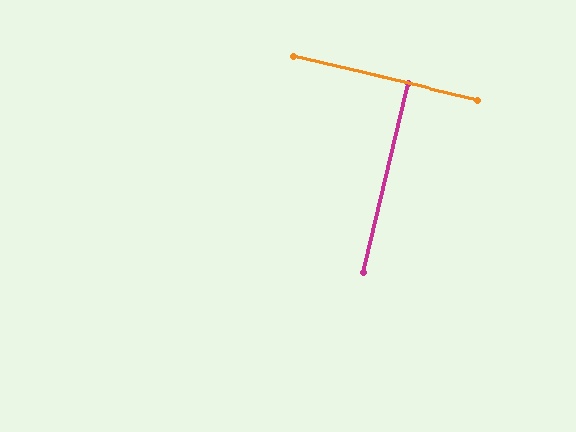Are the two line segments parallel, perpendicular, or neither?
Perpendicular — they meet at approximately 90°.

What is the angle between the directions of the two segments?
Approximately 90 degrees.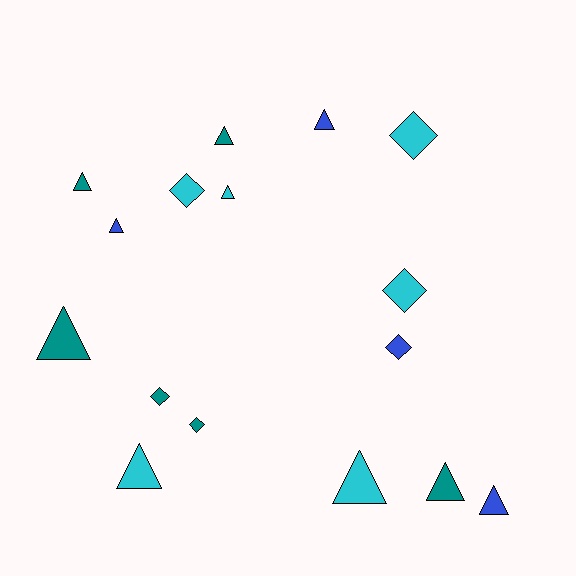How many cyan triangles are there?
There are 3 cyan triangles.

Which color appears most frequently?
Cyan, with 6 objects.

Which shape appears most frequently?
Triangle, with 10 objects.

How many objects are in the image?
There are 16 objects.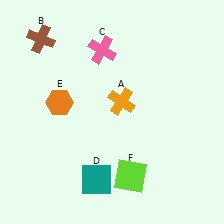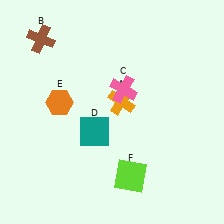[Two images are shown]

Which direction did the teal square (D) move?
The teal square (D) moved up.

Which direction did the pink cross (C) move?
The pink cross (C) moved down.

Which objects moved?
The objects that moved are: the pink cross (C), the teal square (D).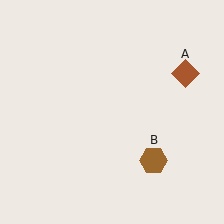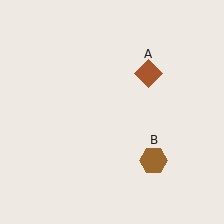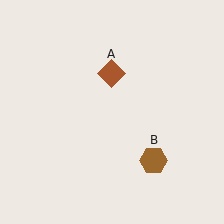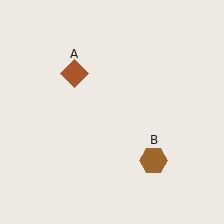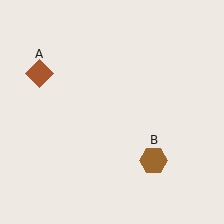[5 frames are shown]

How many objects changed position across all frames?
1 object changed position: brown diamond (object A).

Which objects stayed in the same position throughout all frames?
Brown hexagon (object B) remained stationary.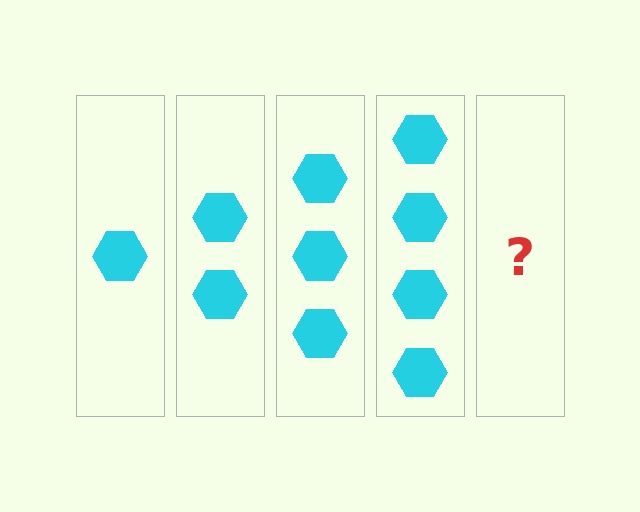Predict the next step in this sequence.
The next step is 5 hexagons.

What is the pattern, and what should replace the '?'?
The pattern is that each step adds one more hexagon. The '?' should be 5 hexagons.